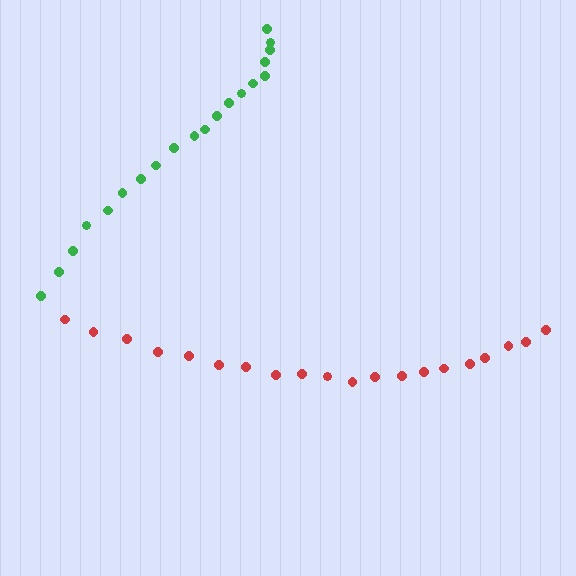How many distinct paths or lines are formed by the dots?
There are 2 distinct paths.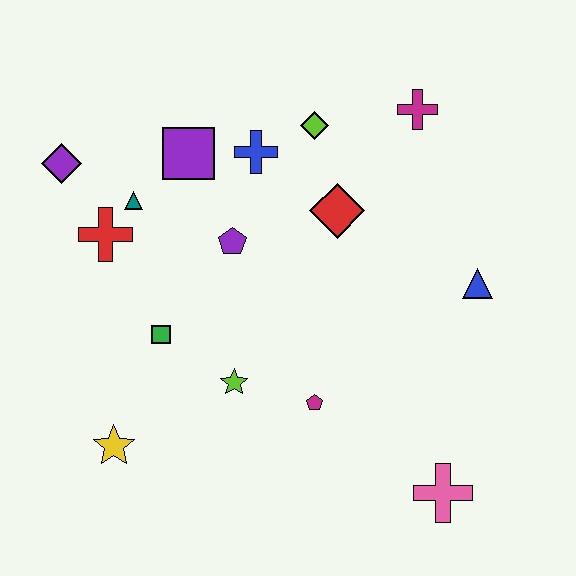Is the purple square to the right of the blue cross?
No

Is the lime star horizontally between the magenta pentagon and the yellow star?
Yes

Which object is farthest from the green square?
The magenta cross is farthest from the green square.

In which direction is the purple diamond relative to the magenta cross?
The purple diamond is to the left of the magenta cross.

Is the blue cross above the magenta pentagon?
Yes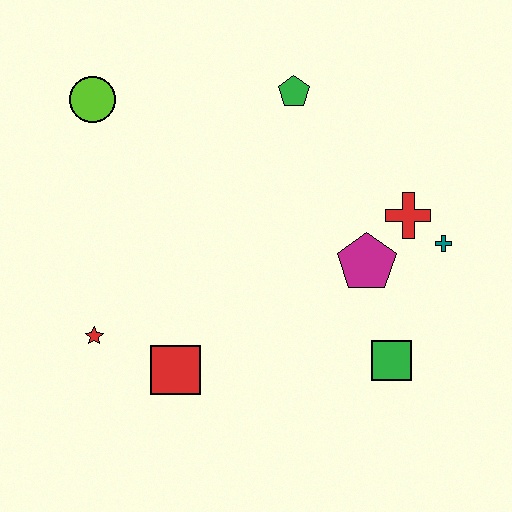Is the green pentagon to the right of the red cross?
No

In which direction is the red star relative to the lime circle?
The red star is below the lime circle.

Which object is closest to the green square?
The magenta pentagon is closest to the green square.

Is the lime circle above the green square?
Yes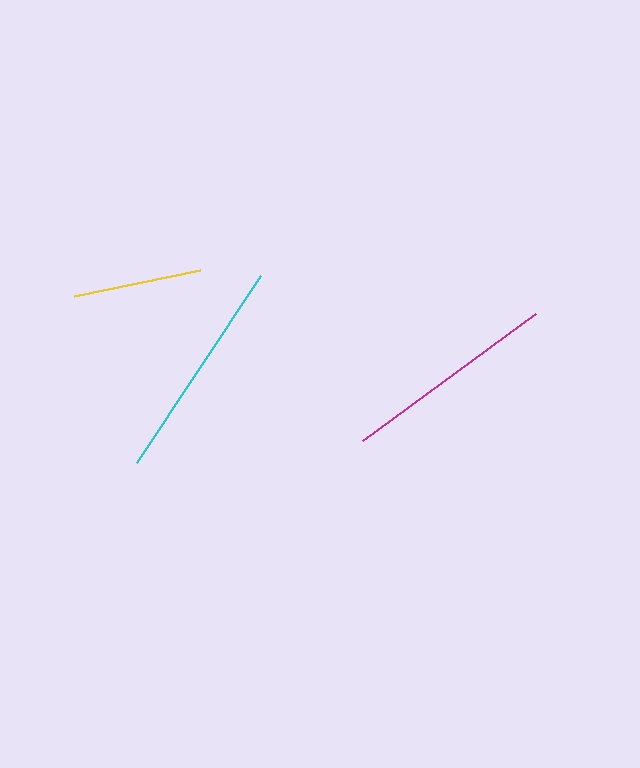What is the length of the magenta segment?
The magenta segment is approximately 215 pixels long.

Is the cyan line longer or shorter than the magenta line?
The cyan line is longer than the magenta line.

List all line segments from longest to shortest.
From longest to shortest: cyan, magenta, yellow.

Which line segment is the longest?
The cyan line is the longest at approximately 224 pixels.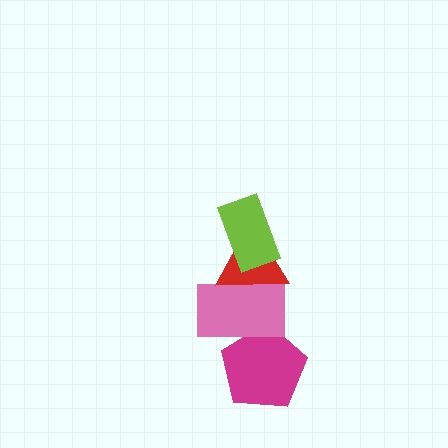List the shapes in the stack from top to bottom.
From top to bottom: the lime rectangle, the red triangle, the pink rectangle, the magenta pentagon.